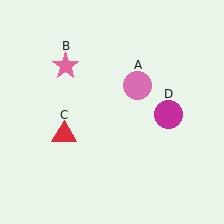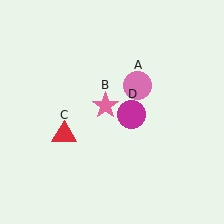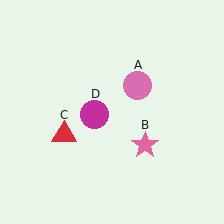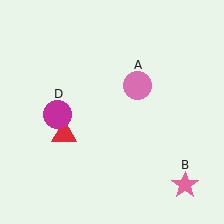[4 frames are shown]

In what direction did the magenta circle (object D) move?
The magenta circle (object D) moved left.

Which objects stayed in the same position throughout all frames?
Pink circle (object A) and red triangle (object C) remained stationary.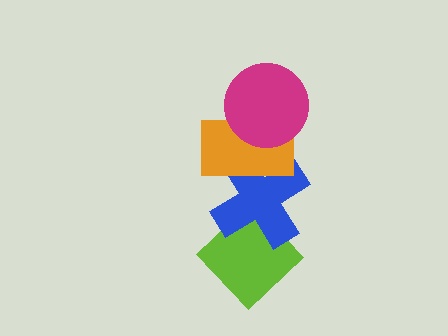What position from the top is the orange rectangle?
The orange rectangle is 2nd from the top.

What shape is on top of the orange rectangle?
The magenta circle is on top of the orange rectangle.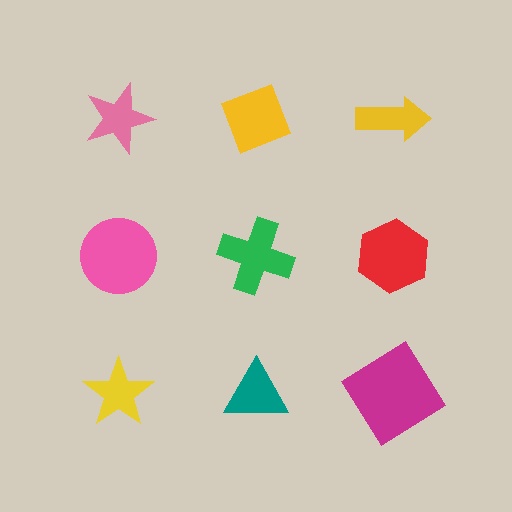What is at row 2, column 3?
A red hexagon.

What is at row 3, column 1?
A yellow star.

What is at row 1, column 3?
A yellow arrow.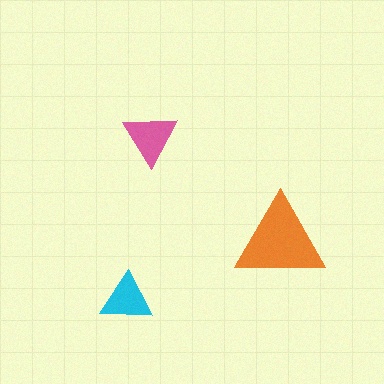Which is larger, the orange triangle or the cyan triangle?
The orange one.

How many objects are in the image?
There are 3 objects in the image.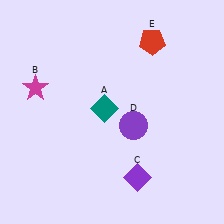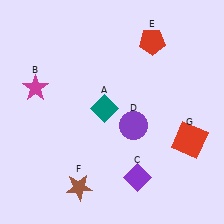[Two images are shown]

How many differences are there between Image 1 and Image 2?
There are 2 differences between the two images.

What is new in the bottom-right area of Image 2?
A red square (G) was added in the bottom-right area of Image 2.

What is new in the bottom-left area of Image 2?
A brown star (F) was added in the bottom-left area of Image 2.